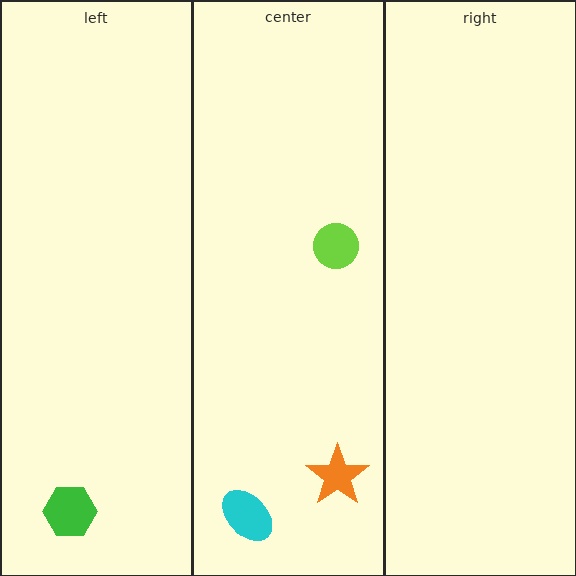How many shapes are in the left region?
1.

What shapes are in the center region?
The orange star, the cyan ellipse, the lime circle.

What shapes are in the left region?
The green hexagon.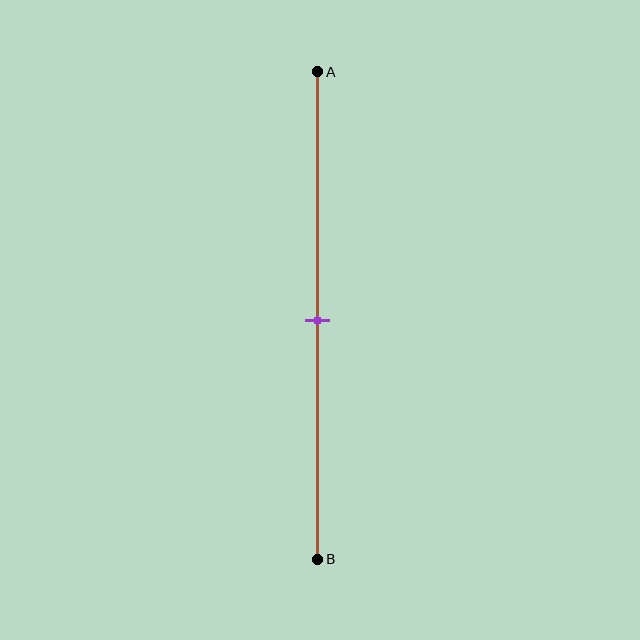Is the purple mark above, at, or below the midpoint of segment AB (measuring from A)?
The purple mark is approximately at the midpoint of segment AB.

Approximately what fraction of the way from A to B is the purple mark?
The purple mark is approximately 50% of the way from A to B.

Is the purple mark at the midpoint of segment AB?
Yes, the mark is approximately at the midpoint.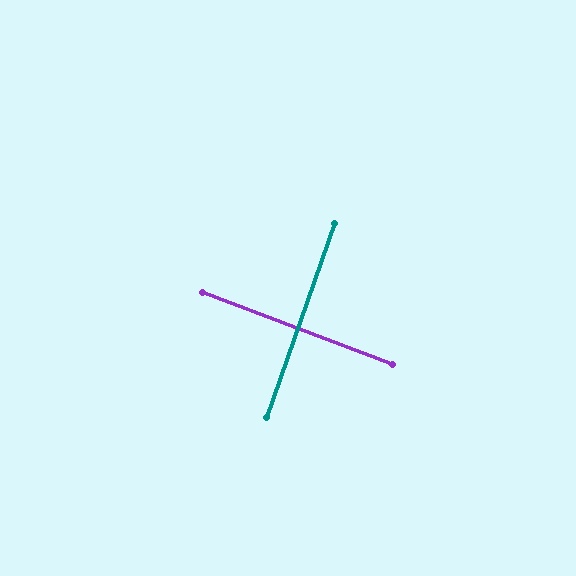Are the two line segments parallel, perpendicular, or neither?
Perpendicular — they meet at approximately 89°.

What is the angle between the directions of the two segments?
Approximately 89 degrees.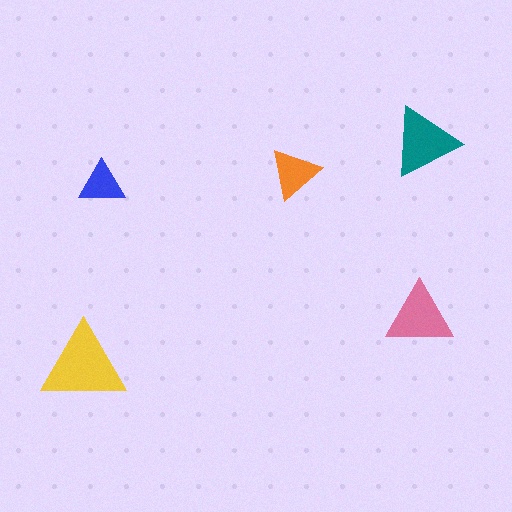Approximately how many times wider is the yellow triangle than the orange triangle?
About 1.5 times wider.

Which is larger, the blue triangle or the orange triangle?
The orange one.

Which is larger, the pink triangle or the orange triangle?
The pink one.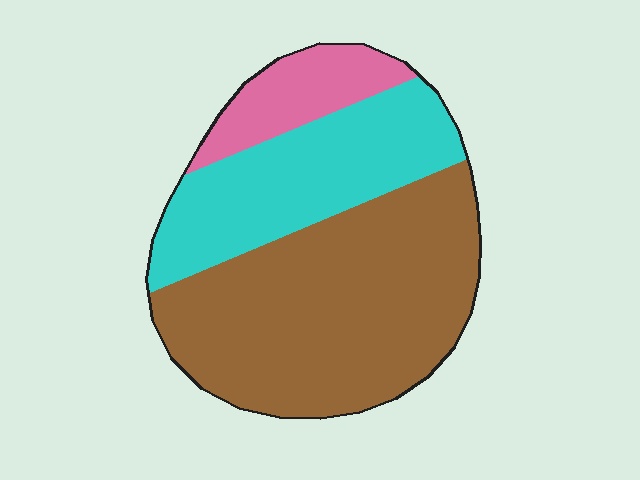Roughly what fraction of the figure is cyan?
Cyan covers roughly 30% of the figure.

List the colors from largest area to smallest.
From largest to smallest: brown, cyan, pink.